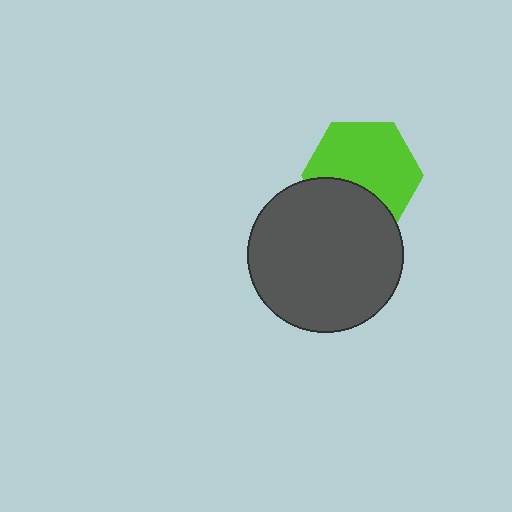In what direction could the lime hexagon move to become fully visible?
The lime hexagon could move up. That would shift it out from behind the dark gray circle entirely.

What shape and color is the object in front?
The object in front is a dark gray circle.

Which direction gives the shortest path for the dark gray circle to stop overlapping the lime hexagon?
Moving down gives the shortest separation.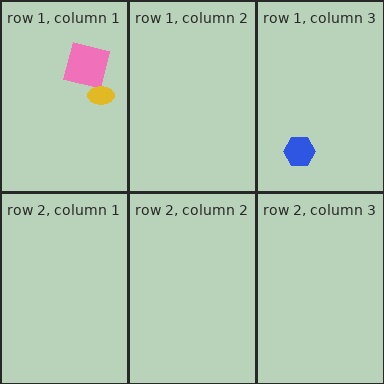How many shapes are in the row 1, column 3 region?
1.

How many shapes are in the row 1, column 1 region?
2.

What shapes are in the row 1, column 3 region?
The blue hexagon.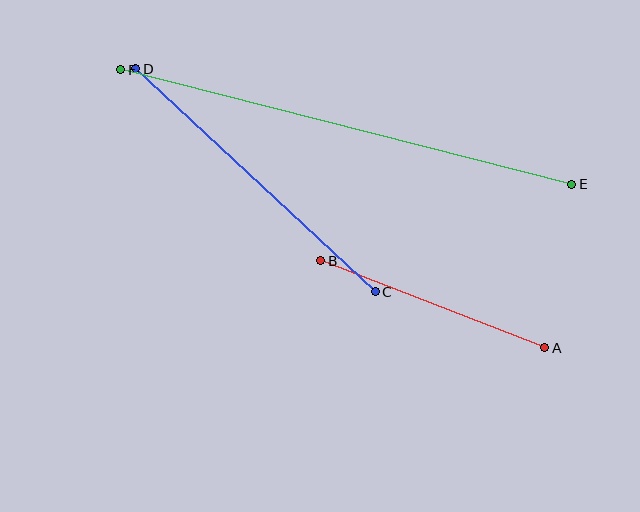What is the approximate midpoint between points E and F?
The midpoint is at approximately (346, 127) pixels.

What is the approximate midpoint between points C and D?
The midpoint is at approximately (256, 180) pixels.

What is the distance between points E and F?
The distance is approximately 465 pixels.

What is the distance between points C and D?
The distance is approximately 327 pixels.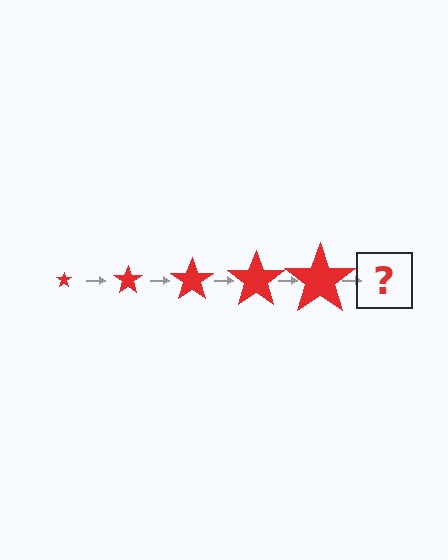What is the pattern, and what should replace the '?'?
The pattern is that the star gets progressively larger each step. The '?' should be a red star, larger than the previous one.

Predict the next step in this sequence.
The next step is a red star, larger than the previous one.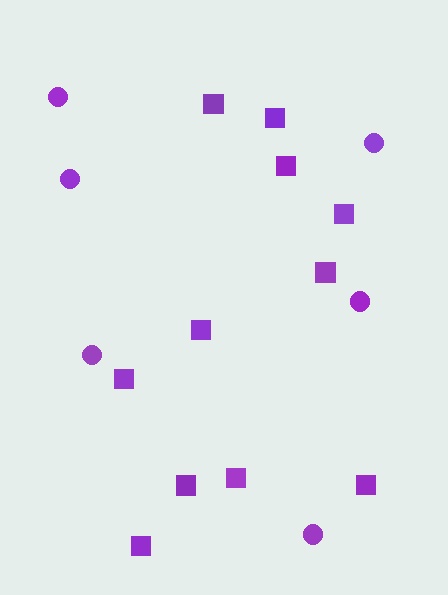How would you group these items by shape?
There are 2 groups: one group of circles (6) and one group of squares (11).